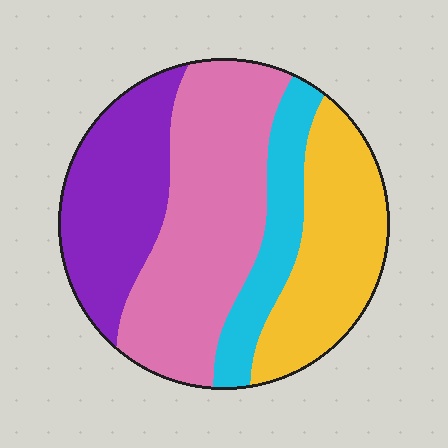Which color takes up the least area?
Cyan, at roughly 15%.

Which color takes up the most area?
Pink, at roughly 40%.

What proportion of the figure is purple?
Purple covers roughly 25% of the figure.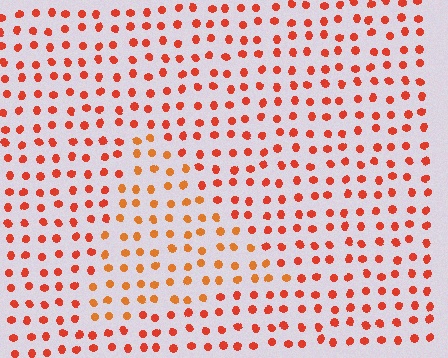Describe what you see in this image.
The image is filled with small red elements in a uniform arrangement. A triangle-shaped region is visible where the elements are tinted to a slightly different hue, forming a subtle color boundary.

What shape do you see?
I see a triangle.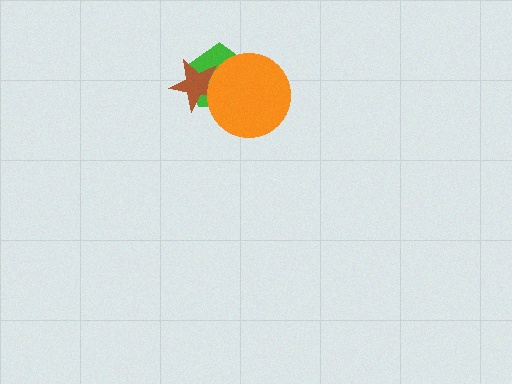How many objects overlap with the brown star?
2 objects overlap with the brown star.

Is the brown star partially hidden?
Yes, it is partially covered by another shape.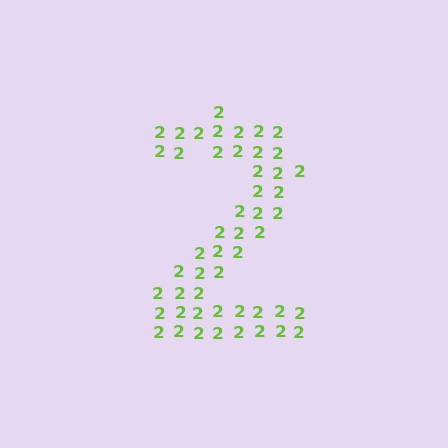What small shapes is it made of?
It is made of small digit 2's.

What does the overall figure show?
The overall figure shows the digit 2.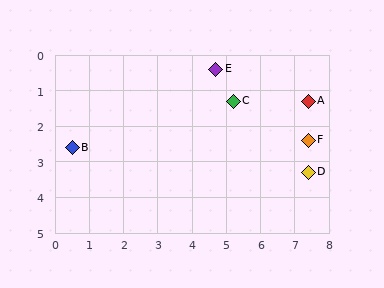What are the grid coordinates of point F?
Point F is at approximately (7.4, 2.4).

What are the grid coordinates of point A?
Point A is at approximately (7.4, 1.3).